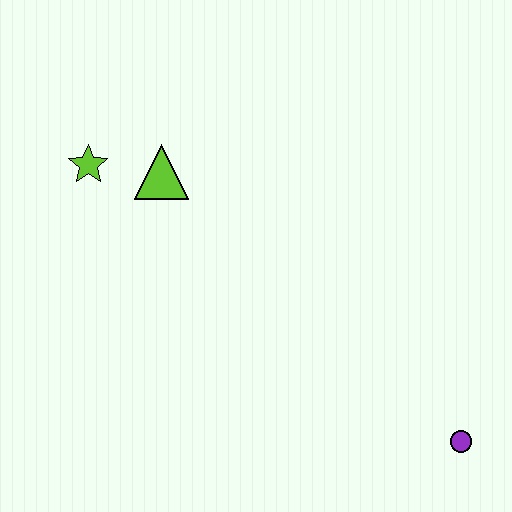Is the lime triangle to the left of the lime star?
No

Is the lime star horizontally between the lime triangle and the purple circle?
No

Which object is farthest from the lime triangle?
The purple circle is farthest from the lime triangle.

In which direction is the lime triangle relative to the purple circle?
The lime triangle is to the left of the purple circle.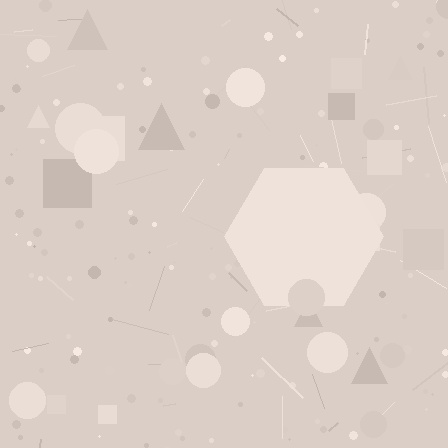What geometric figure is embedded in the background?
A hexagon is embedded in the background.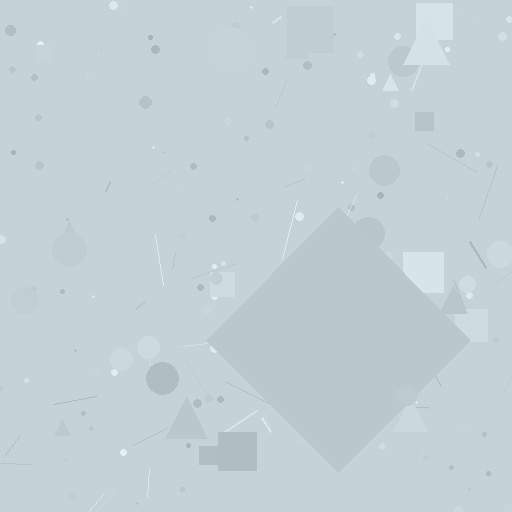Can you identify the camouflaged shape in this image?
The camouflaged shape is a diamond.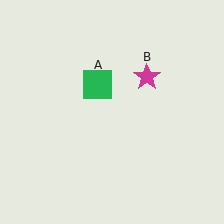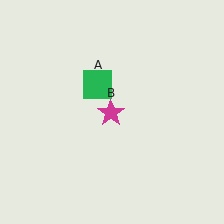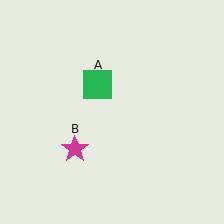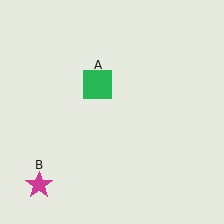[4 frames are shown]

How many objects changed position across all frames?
1 object changed position: magenta star (object B).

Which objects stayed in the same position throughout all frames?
Green square (object A) remained stationary.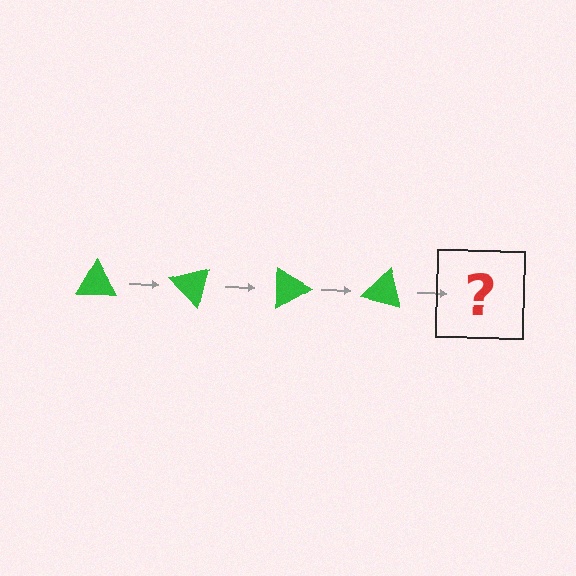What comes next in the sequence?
The next element should be a green triangle rotated 180 degrees.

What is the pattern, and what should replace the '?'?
The pattern is that the triangle rotates 45 degrees each step. The '?' should be a green triangle rotated 180 degrees.